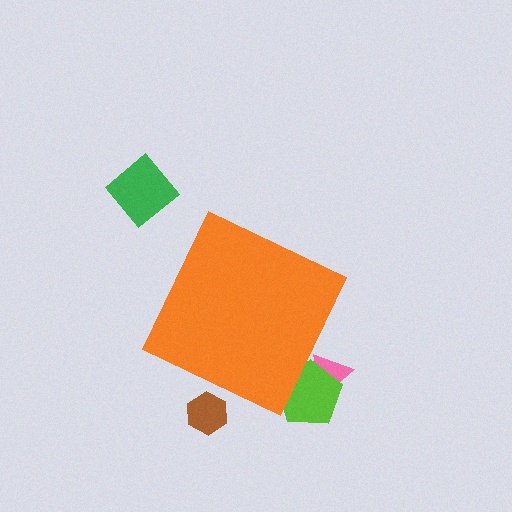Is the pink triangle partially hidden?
Yes, the pink triangle is partially hidden behind the orange diamond.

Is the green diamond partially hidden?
No, the green diamond is fully visible.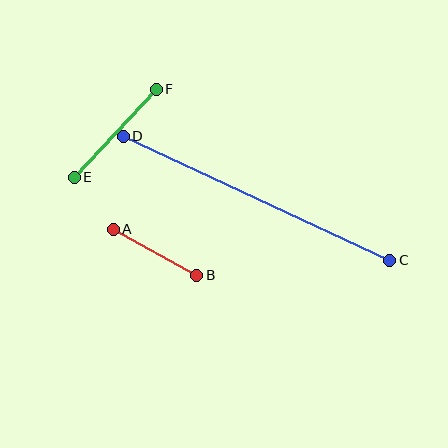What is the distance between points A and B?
The distance is approximately 95 pixels.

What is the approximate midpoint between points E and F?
The midpoint is at approximately (115, 133) pixels.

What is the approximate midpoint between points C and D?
The midpoint is at approximately (257, 198) pixels.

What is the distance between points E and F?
The distance is approximately 120 pixels.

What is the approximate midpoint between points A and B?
The midpoint is at approximately (155, 252) pixels.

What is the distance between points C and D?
The distance is approximately 294 pixels.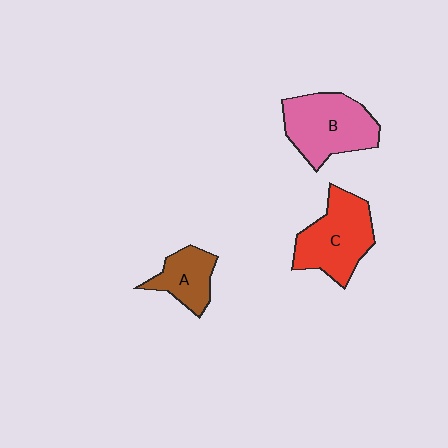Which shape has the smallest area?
Shape A (brown).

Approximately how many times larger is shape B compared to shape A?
Approximately 1.8 times.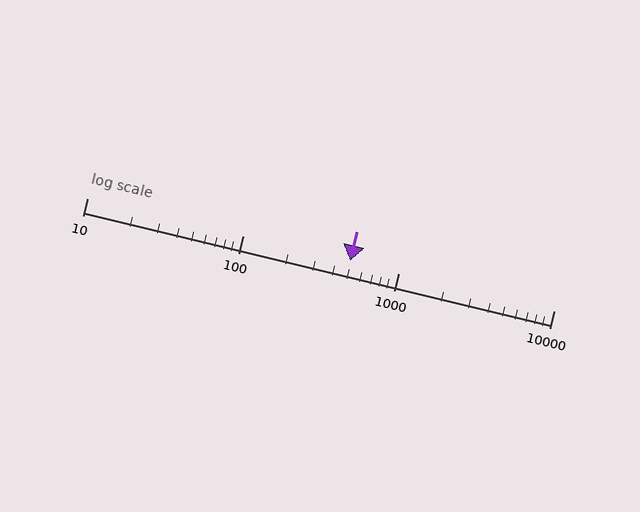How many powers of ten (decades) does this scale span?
The scale spans 3 decades, from 10 to 10000.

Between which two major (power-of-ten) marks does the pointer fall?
The pointer is between 100 and 1000.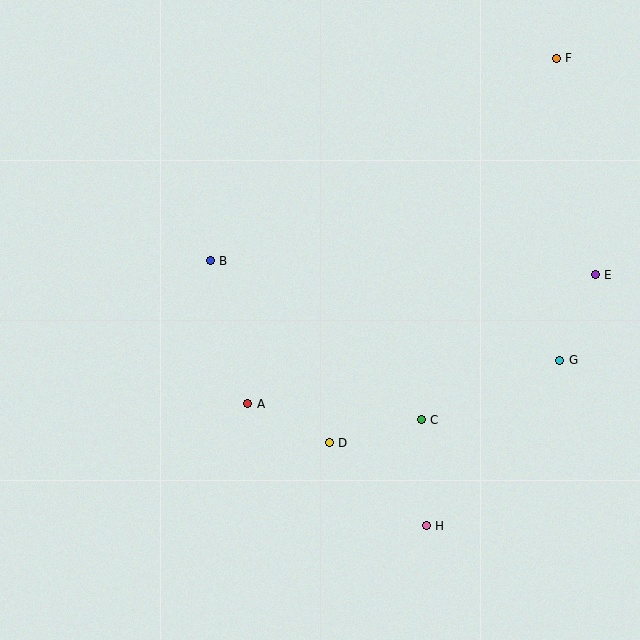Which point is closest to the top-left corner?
Point B is closest to the top-left corner.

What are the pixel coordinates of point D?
Point D is at (329, 443).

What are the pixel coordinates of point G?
Point G is at (560, 360).